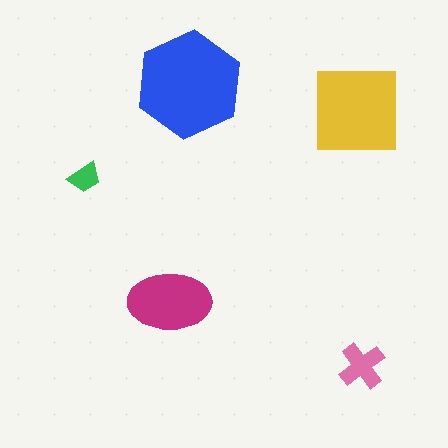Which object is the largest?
The blue hexagon.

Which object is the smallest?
The green trapezoid.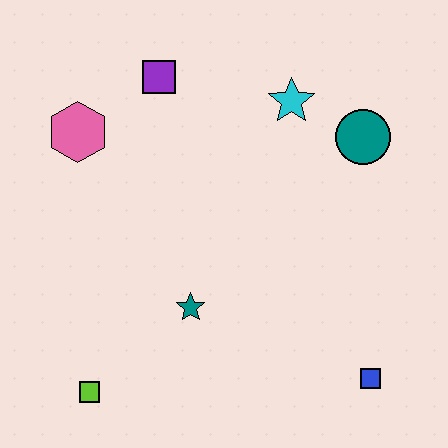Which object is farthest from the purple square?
The blue square is farthest from the purple square.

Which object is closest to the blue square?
The teal star is closest to the blue square.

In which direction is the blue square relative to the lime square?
The blue square is to the right of the lime square.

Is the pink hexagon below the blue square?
No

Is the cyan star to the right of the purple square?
Yes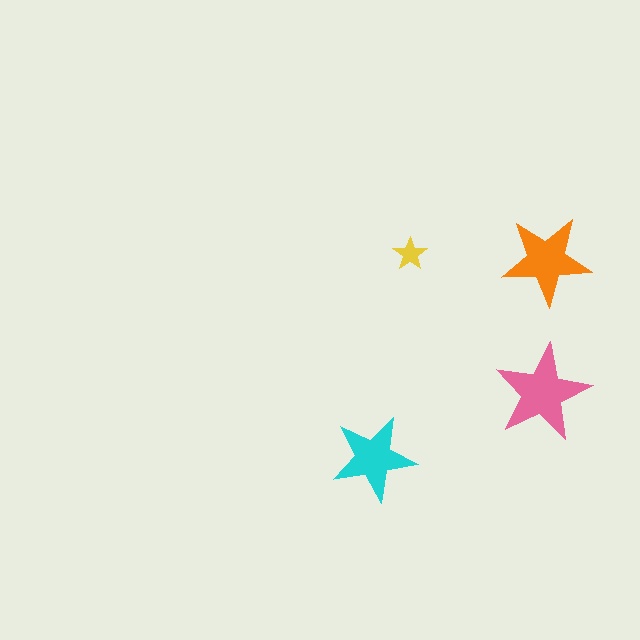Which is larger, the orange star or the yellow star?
The orange one.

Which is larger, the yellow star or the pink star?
The pink one.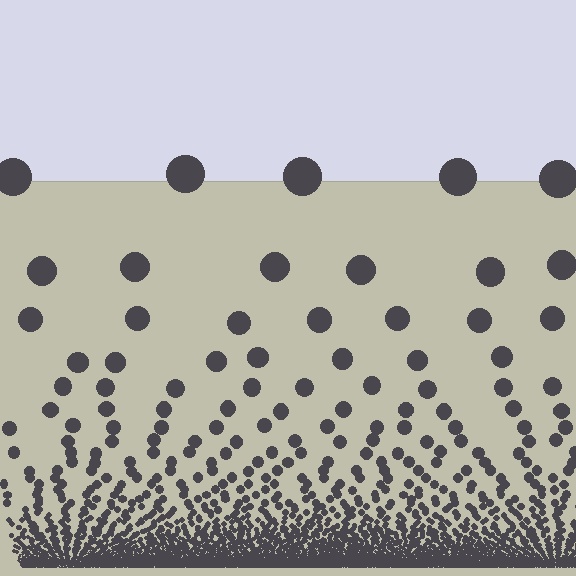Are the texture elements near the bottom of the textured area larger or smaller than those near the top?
Smaller. The gradient is inverted — elements near the bottom are smaller and denser.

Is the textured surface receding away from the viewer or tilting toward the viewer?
The surface appears to tilt toward the viewer. Texture elements get larger and sparser toward the top.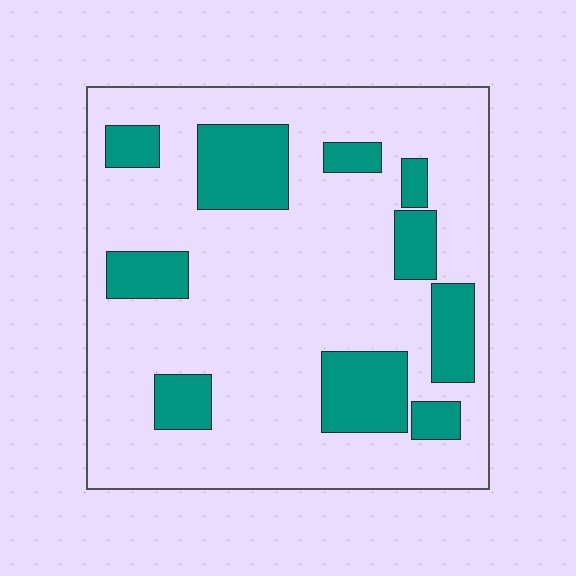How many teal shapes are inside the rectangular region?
10.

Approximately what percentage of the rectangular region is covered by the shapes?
Approximately 25%.